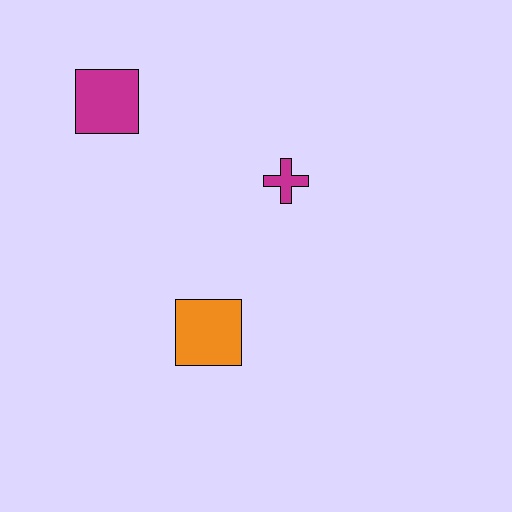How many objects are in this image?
There are 3 objects.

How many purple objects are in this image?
There are no purple objects.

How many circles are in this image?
There are no circles.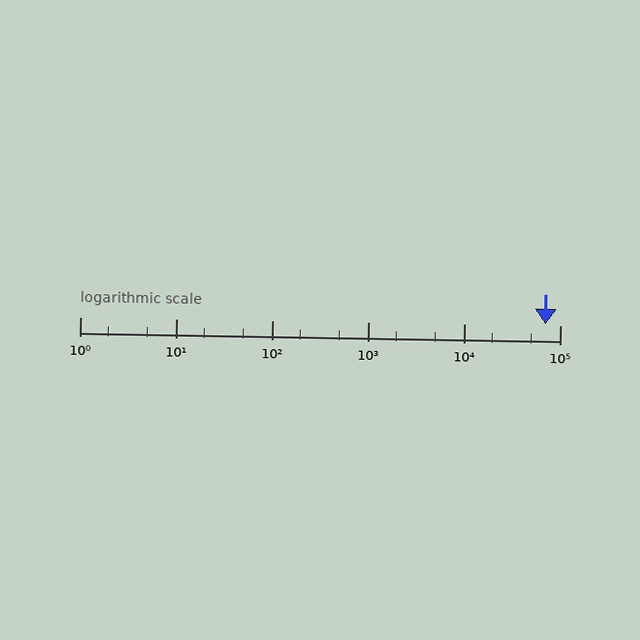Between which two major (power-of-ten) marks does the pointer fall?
The pointer is between 10000 and 100000.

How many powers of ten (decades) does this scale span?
The scale spans 5 decades, from 1 to 100000.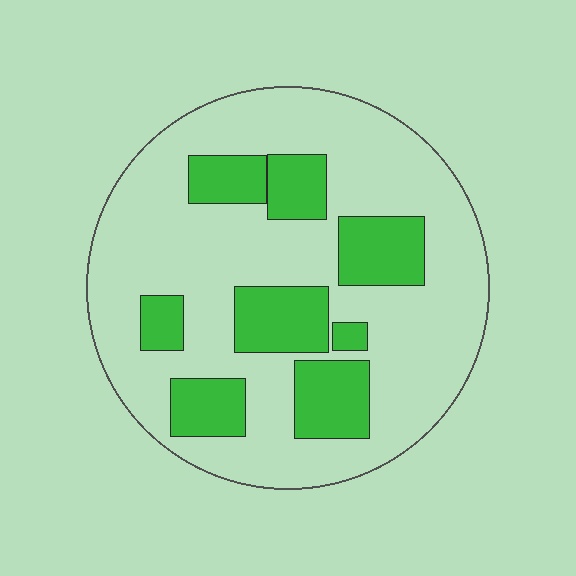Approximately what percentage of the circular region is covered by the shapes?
Approximately 25%.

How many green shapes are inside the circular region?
8.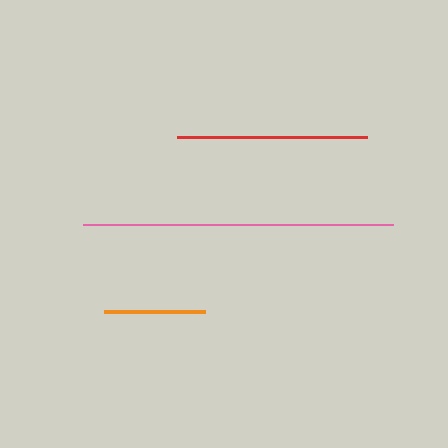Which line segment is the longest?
The pink line is the longest at approximately 310 pixels.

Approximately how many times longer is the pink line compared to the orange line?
The pink line is approximately 3.1 times the length of the orange line.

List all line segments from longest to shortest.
From longest to shortest: pink, red, orange.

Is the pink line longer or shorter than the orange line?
The pink line is longer than the orange line.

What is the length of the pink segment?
The pink segment is approximately 310 pixels long.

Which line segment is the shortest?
The orange line is the shortest at approximately 101 pixels.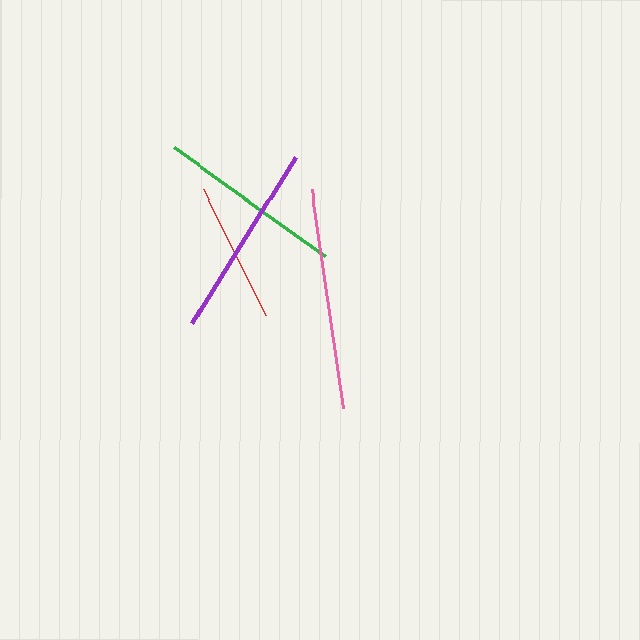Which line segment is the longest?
The pink line is the longest at approximately 222 pixels.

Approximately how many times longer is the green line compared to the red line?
The green line is approximately 1.3 times the length of the red line.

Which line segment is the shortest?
The red line is the shortest at approximately 141 pixels.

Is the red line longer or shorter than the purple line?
The purple line is longer than the red line.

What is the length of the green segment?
The green segment is approximately 186 pixels long.